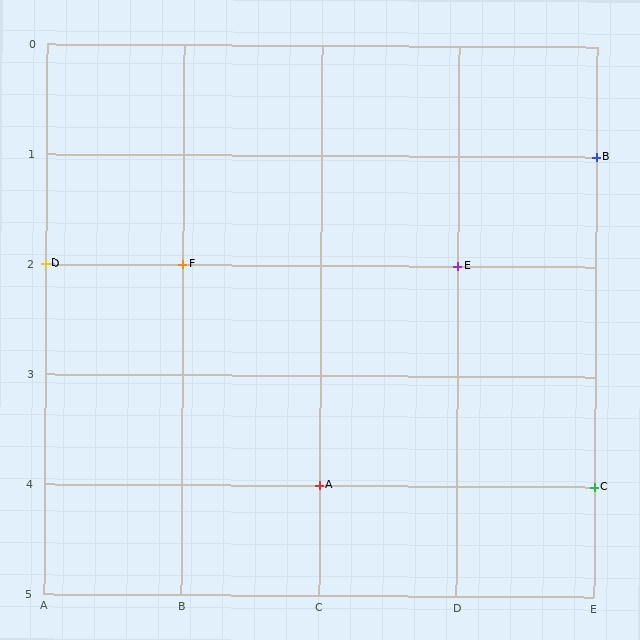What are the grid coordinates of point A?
Point A is at grid coordinates (C, 4).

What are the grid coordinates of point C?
Point C is at grid coordinates (E, 4).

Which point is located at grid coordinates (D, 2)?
Point E is at (D, 2).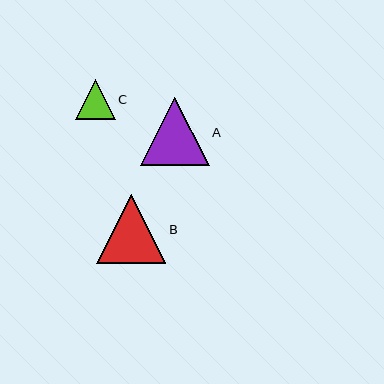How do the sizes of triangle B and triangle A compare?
Triangle B and triangle A are approximately the same size.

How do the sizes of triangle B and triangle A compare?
Triangle B and triangle A are approximately the same size.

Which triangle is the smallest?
Triangle C is the smallest with a size of approximately 40 pixels.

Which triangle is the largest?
Triangle B is the largest with a size of approximately 69 pixels.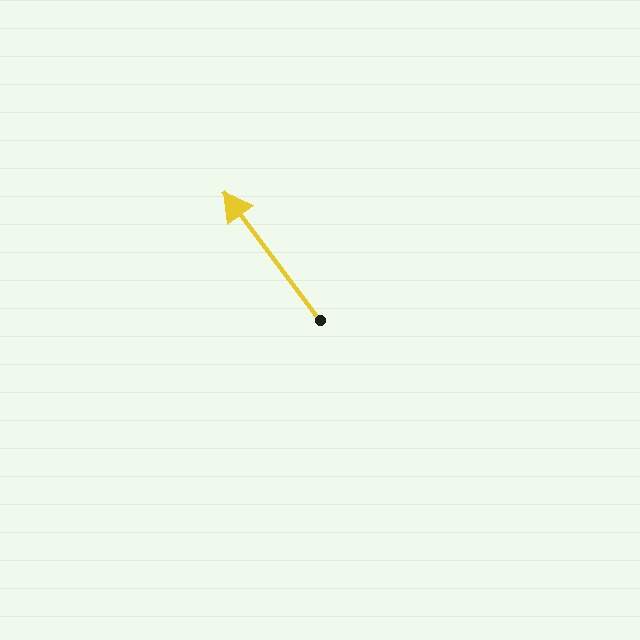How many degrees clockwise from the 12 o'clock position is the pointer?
Approximately 323 degrees.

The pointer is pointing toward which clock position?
Roughly 11 o'clock.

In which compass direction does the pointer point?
Northwest.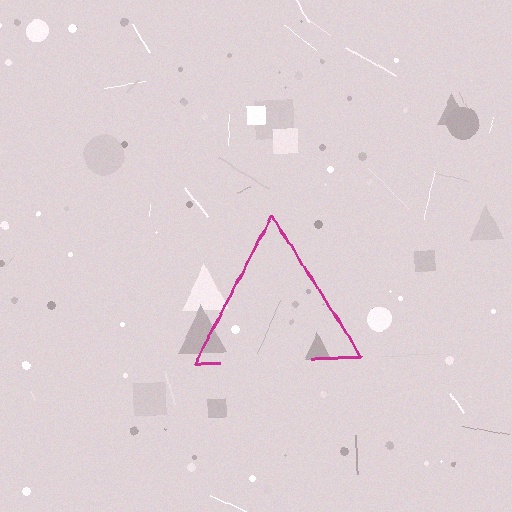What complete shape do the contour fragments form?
The contour fragments form a triangle.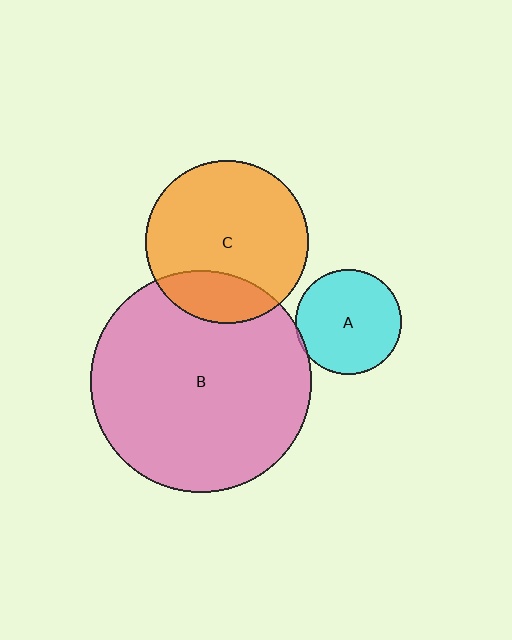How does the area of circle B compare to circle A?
Approximately 4.5 times.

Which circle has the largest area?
Circle B (pink).